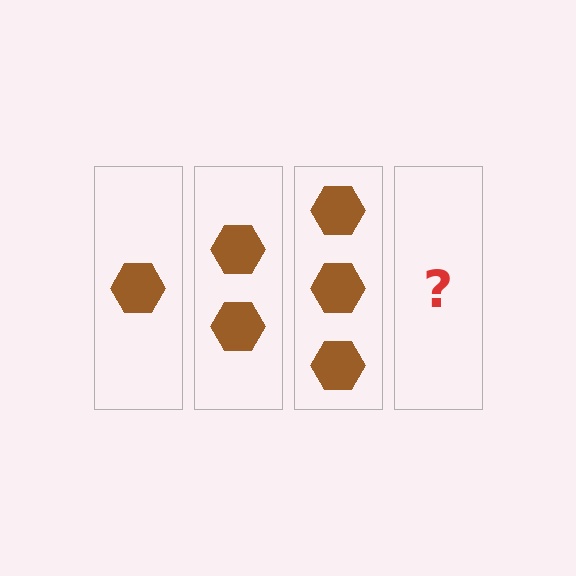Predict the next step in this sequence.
The next step is 4 hexagons.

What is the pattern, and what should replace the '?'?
The pattern is that each step adds one more hexagon. The '?' should be 4 hexagons.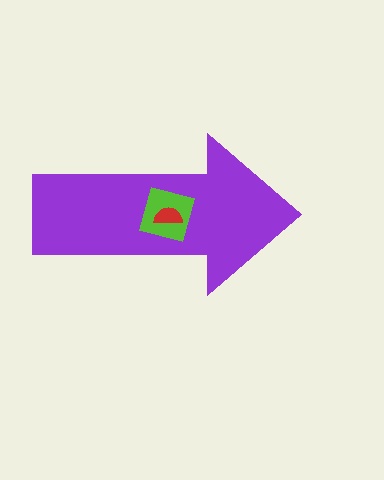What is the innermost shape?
The red semicircle.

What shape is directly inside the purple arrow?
The lime square.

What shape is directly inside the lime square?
The red semicircle.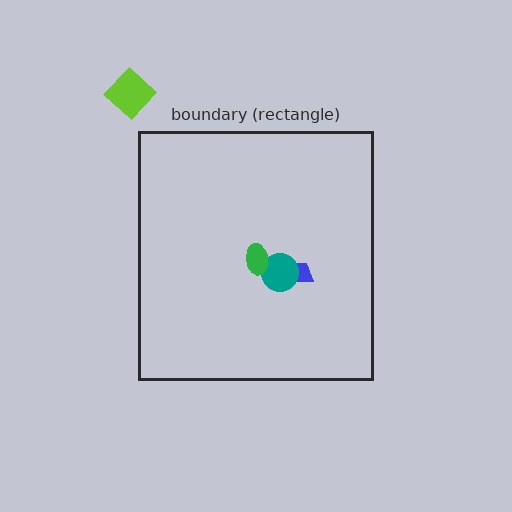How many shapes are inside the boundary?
3 inside, 1 outside.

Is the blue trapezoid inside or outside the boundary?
Inside.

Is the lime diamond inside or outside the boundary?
Outside.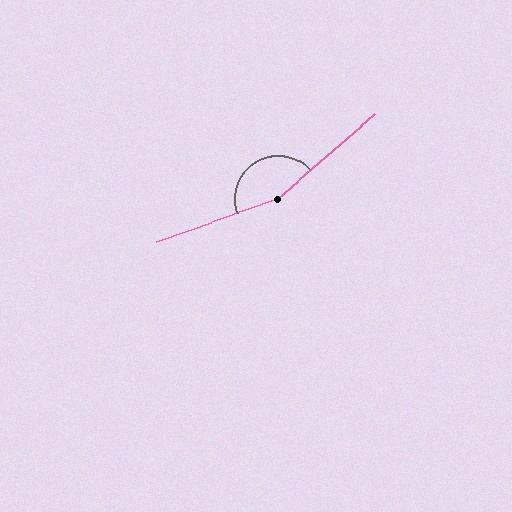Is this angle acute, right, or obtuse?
It is obtuse.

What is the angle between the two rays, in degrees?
Approximately 158 degrees.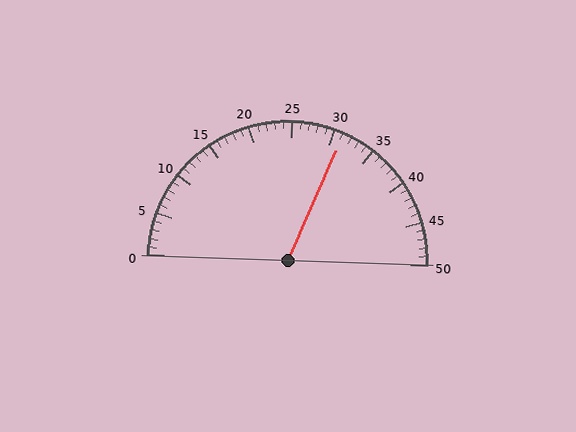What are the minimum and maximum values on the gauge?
The gauge ranges from 0 to 50.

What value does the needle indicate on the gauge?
The needle indicates approximately 31.